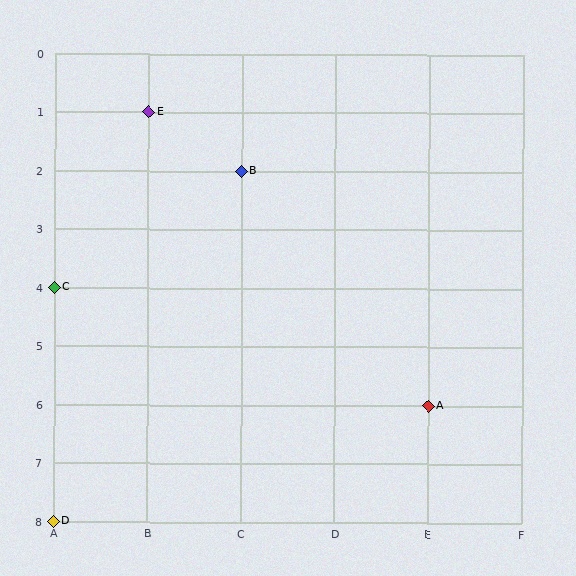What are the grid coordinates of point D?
Point D is at grid coordinates (A, 8).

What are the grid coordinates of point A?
Point A is at grid coordinates (E, 6).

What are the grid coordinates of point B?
Point B is at grid coordinates (C, 2).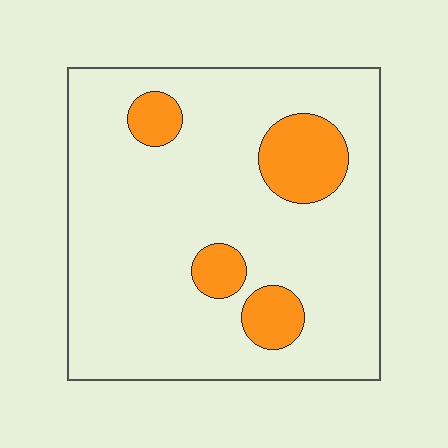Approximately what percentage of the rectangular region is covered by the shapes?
Approximately 15%.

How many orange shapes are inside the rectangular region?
4.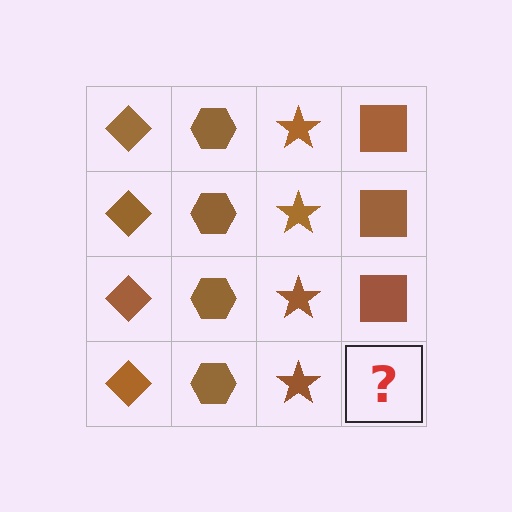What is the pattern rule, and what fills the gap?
The rule is that each column has a consistent shape. The gap should be filled with a brown square.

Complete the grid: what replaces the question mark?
The question mark should be replaced with a brown square.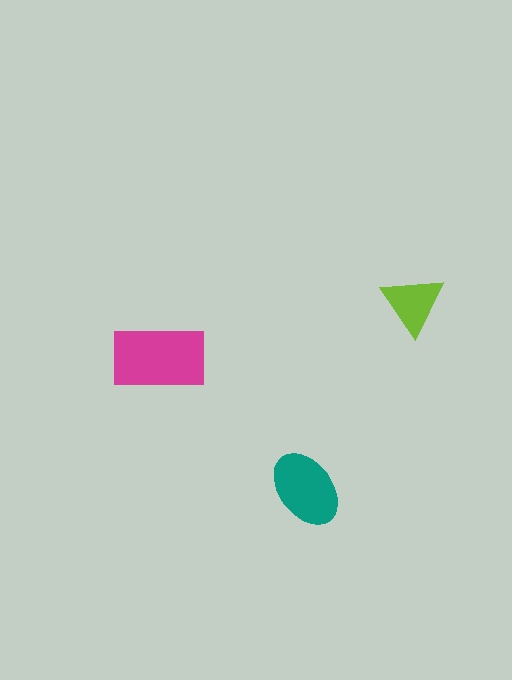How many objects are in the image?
There are 3 objects in the image.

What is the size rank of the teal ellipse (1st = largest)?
2nd.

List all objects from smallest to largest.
The lime triangle, the teal ellipse, the magenta rectangle.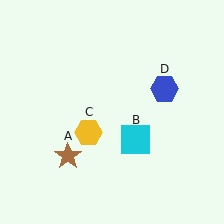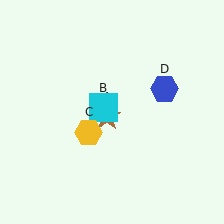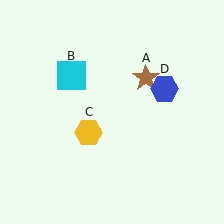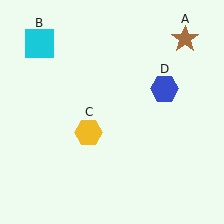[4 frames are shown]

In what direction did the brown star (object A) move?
The brown star (object A) moved up and to the right.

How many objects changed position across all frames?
2 objects changed position: brown star (object A), cyan square (object B).